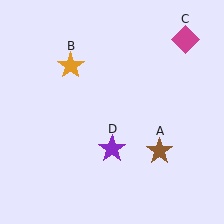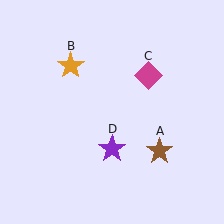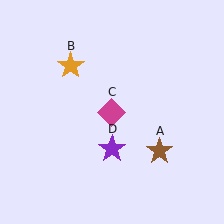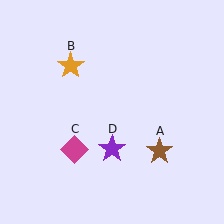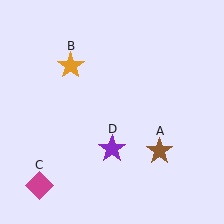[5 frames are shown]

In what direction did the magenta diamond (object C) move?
The magenta diamond (object C) moved down and to the left.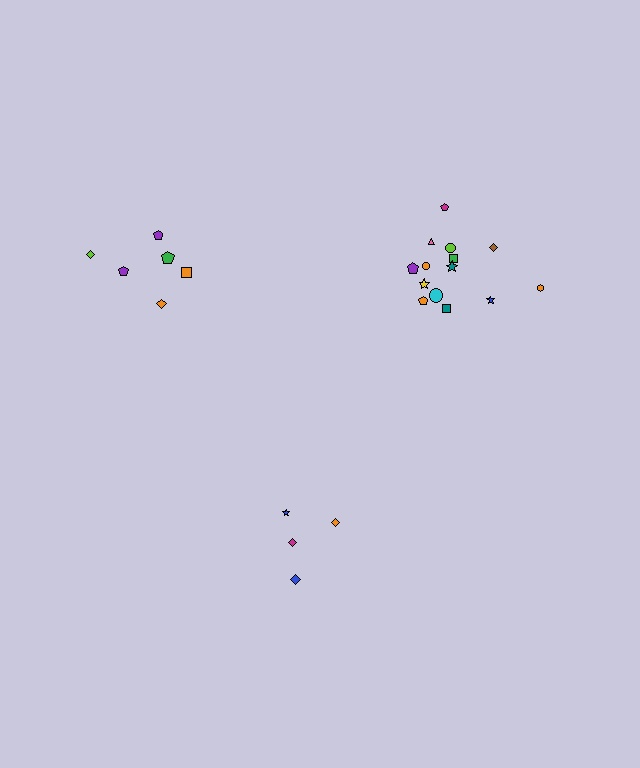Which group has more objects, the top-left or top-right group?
The top-right group.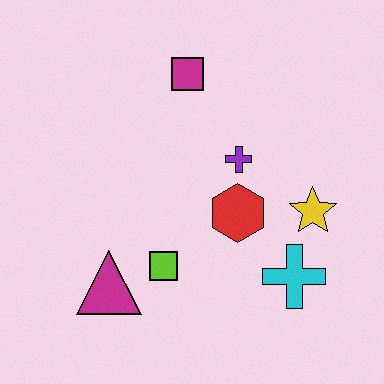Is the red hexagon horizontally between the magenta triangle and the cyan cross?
Yes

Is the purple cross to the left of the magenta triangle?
No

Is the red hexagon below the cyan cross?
No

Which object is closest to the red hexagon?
The purple cross is closest to the red hexagon.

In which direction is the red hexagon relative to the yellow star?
The red hexagon is to the left of the yellow star.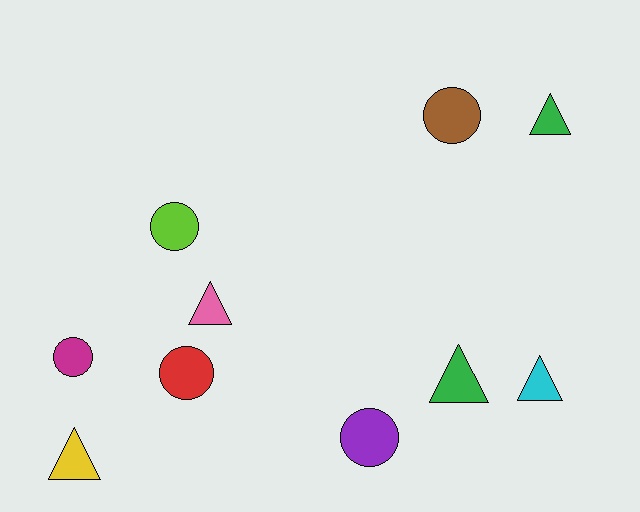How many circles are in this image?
There are 5 circles.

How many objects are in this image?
There are 10 objects.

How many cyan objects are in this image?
There is 1 cyan object.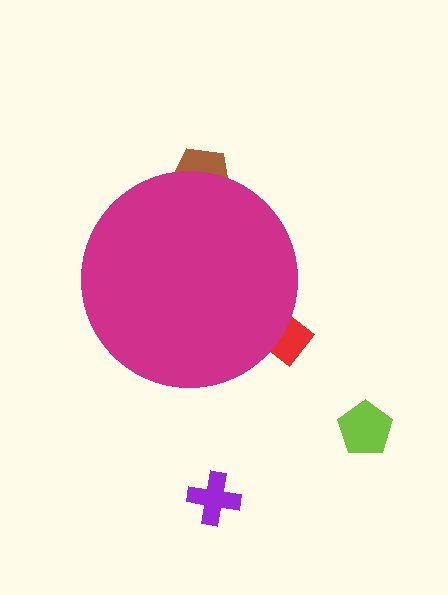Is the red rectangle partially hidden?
Yes, the red rectangle is partially hidden behind the magenta circle.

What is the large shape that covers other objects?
A magenta circle.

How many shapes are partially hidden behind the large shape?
2 shapes are partially hidden.